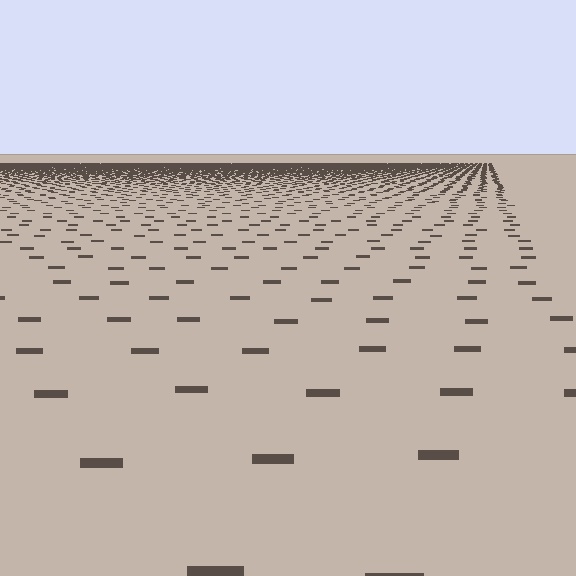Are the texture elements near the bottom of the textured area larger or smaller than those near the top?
Larger. Near the bottom, elements are closer to the viewer and appear at a bigger on-screen size.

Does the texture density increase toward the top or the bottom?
Density increases toward the top.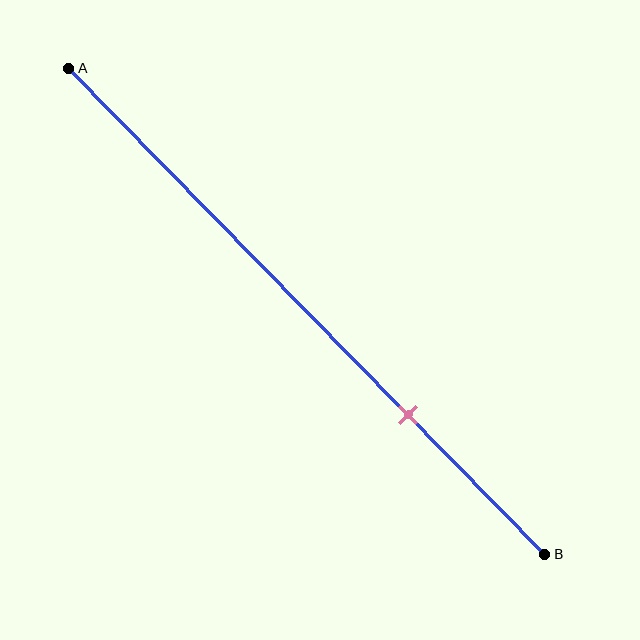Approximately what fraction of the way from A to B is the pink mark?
The pink mark is approximately 70% of the way from A to B.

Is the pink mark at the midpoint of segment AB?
No, the mark is at about 70% from A, not at the 50% midpoint.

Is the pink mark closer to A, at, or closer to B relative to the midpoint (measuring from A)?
The pink mark is closer to point B than the midpoint of segment AB.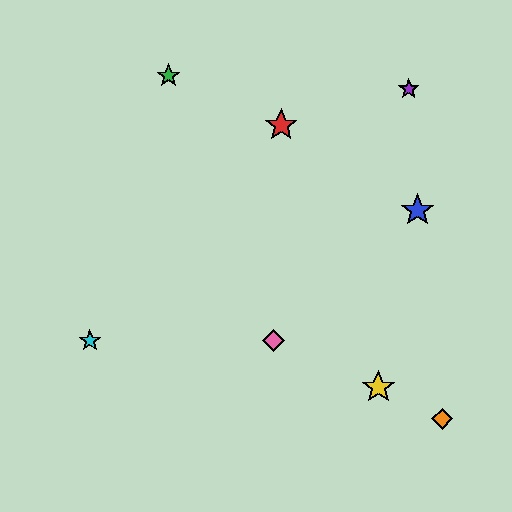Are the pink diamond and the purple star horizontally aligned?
No, the pink diamond is at y≈341 and the purple star is at y≈89.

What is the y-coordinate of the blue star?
The blue star is at y≈210.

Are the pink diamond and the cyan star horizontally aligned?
Yes, both are at y≈341.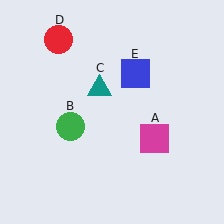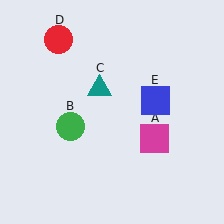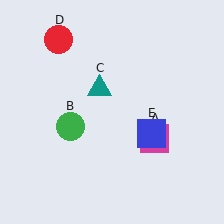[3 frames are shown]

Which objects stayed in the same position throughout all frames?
Magenta square (object A) and green circle (object B) and teal triangle (object C) and red circle (object D) remained stationary.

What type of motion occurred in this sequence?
The blue square (object E) rotated clockwise around the center of the scene.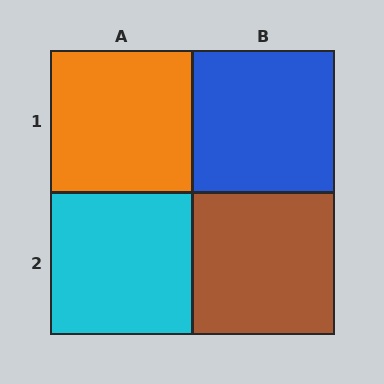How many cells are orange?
1 cell is orange.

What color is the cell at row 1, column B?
Blue.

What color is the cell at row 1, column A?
Orange.